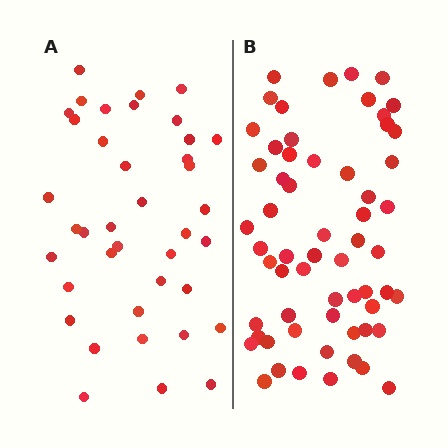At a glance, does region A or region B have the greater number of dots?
Region B (the right region) has more dots.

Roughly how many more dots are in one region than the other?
Region B has approximately 20 more dots than region A.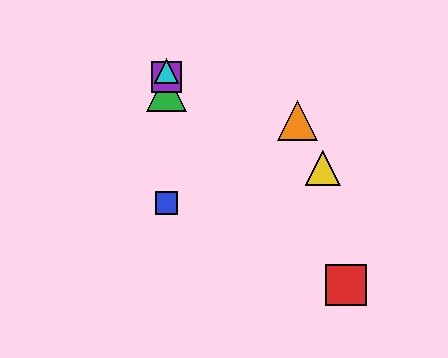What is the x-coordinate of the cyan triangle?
The cyan triangle is at x≈167.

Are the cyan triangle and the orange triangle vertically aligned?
No, the cyan triangle is at x≈167 and the orange triangle is at x≈298.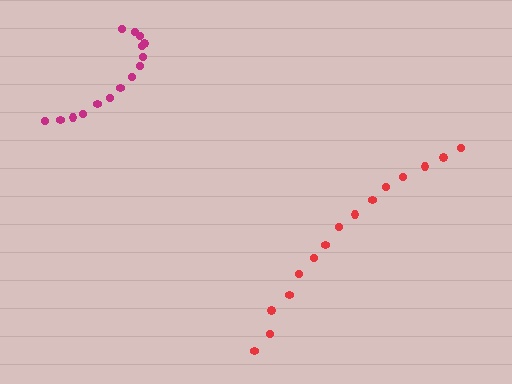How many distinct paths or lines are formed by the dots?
There are 2 distinct paths.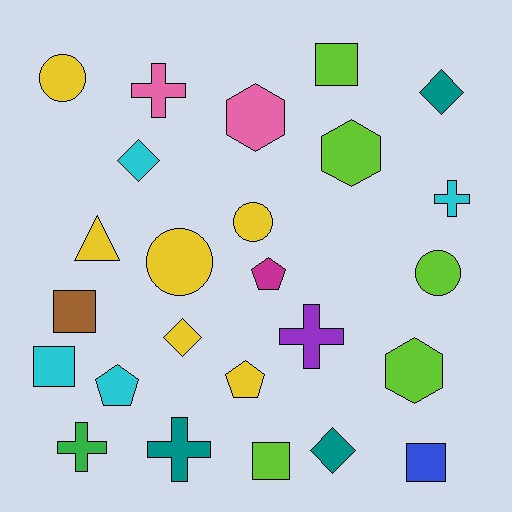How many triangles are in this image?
There is 1 triangle.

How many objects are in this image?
There are 25 objects.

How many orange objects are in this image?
There are no orange objects.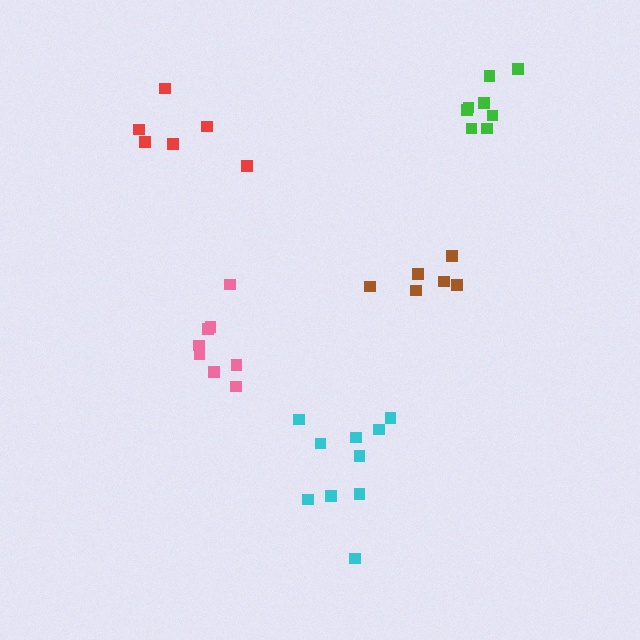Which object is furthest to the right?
The green cluster is rightmost.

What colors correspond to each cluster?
The clusters are colored: pink, brown, cyan, red, green.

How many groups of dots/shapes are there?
There are 5 groups.